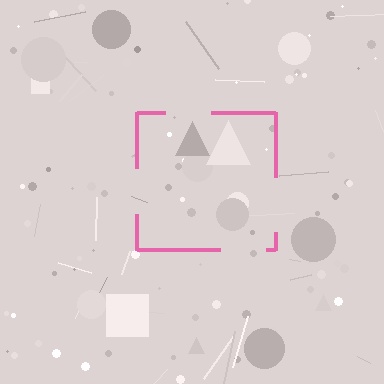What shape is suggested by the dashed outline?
The dashed outline suggests a square.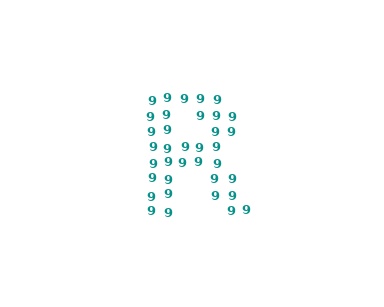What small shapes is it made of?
It is made of small digit 9's.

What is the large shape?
The large shape is the letter R.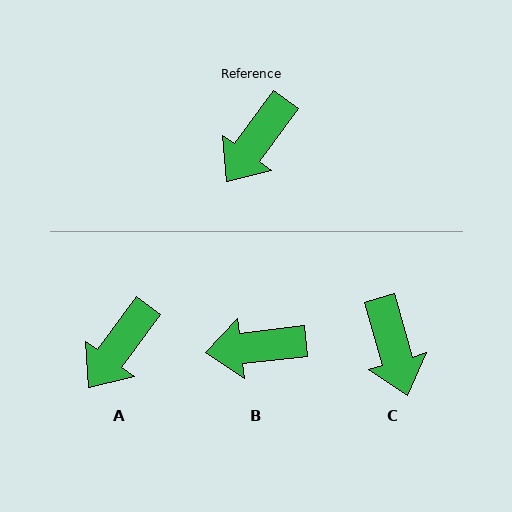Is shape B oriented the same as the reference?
No, it is off by about 48 degrees.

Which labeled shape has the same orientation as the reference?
A.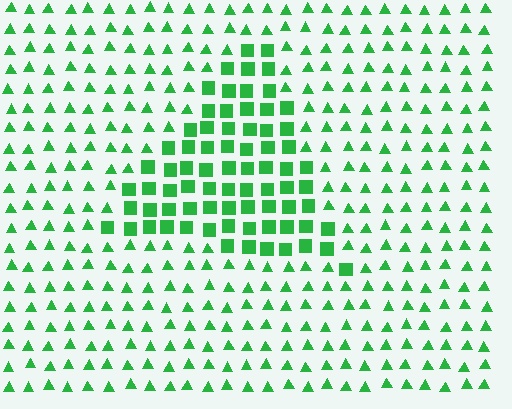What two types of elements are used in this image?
The image uses squares inside the triangle region and triangles outside it.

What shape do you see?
I see a triangle.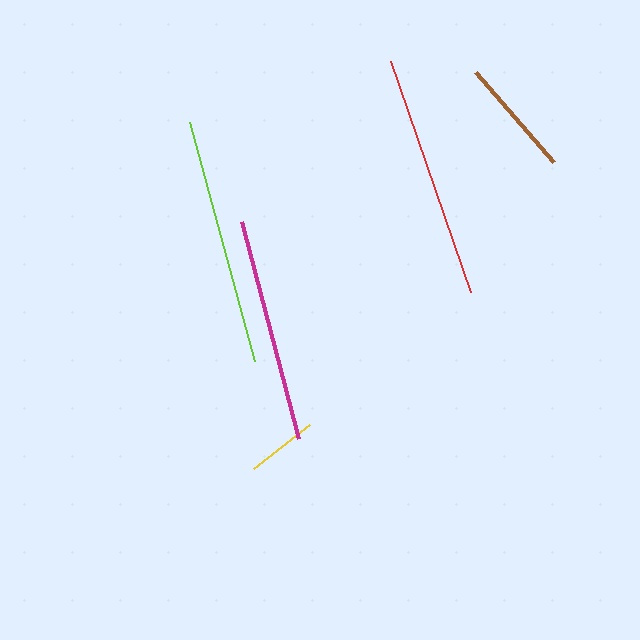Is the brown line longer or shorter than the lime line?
The lime line is longer than the brown line.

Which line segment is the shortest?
The yellow line is the shortest at approximately 71 pixels.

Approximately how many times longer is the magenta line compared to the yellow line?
The magenta line is approximately 3.2 times the length of the yellow line.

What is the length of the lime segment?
The lime segment is approximately 248 pixels long.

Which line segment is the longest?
The lime line is the longest at approximately 248 pixels.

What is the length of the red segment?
The red segment is approximately 245 pixels long.